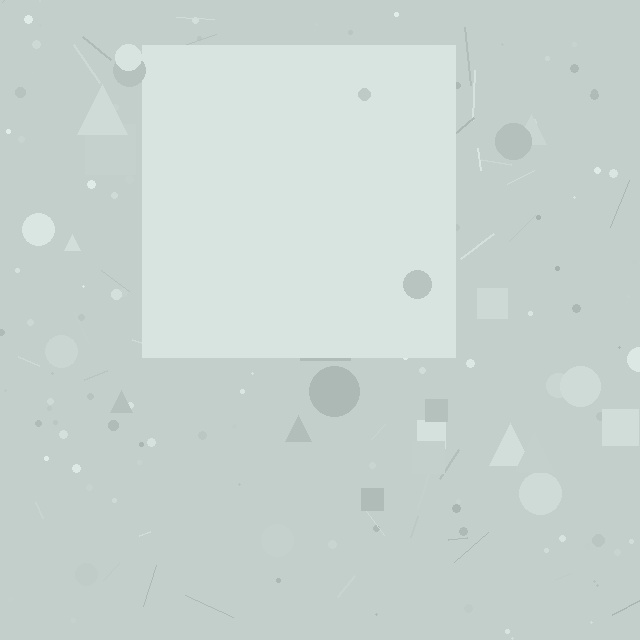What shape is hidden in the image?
A square is hidden in the image.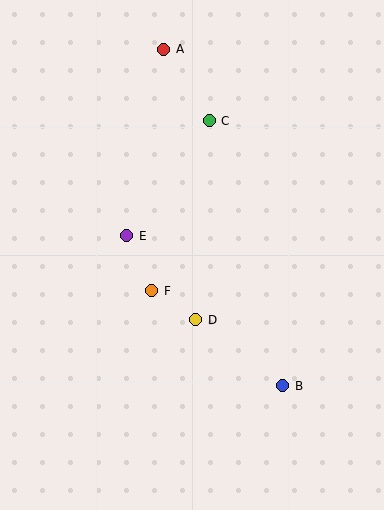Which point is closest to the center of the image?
Point F at (152, 291) is closest to the center.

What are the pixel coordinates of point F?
Point F is at (152, 291).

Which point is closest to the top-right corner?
Point C is closest to the top-right corner.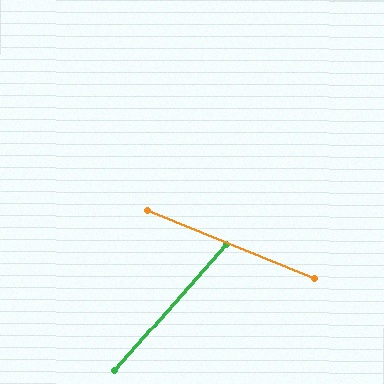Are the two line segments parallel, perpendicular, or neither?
Neither parallel nor perpendicular — they differ by about 71°.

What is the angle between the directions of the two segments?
Approximately 71 degrees.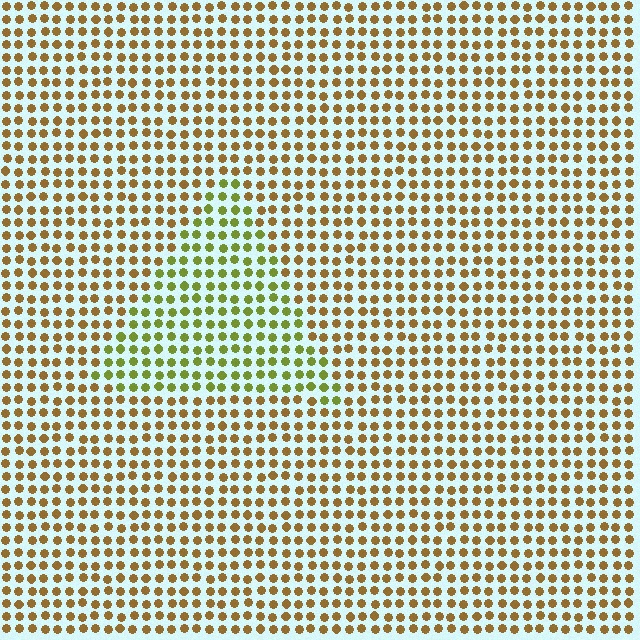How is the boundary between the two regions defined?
The boundary is defined purely by a slight shift in hue (about 42 degrees). Spacing, size, and orientation are identical on both sides.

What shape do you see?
I see a triangle.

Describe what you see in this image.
The image is filled with small brown elements in a uniform arrangement. A triangle-shaped region is visible where the elements are tinted to a slightly different hue, forming a subtle color boundary.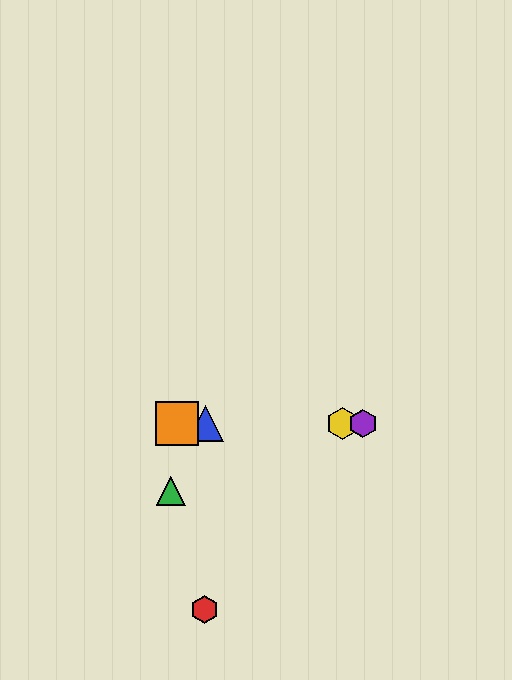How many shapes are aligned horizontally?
4 shapes (the blue triangle, the yellow hexagon, the purple hexagon, the orange square) are aligned horizontally.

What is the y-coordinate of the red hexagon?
The red hexagon is at y≈609.